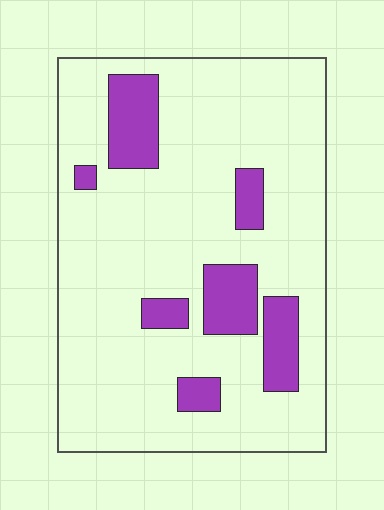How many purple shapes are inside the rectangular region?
7.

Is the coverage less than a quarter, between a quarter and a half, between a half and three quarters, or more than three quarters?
Less than a quarter.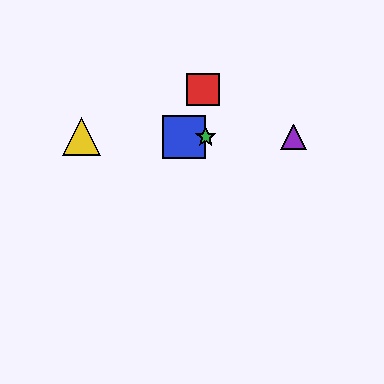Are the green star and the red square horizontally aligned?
No, the green star is at y≈137 and the red square is at y≈90.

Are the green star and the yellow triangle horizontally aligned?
Yes, both are at y≈137.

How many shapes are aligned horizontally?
4 shapes (the blue square, the green star, the yellow triangle, the purple triangle) are aligned horizontally.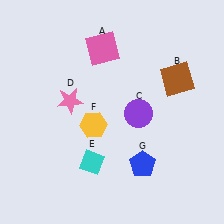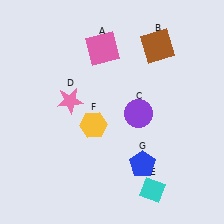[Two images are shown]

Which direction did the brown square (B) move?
The brown square (B) moved up.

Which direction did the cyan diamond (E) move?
The cyan diamond (E) moved right.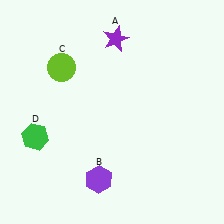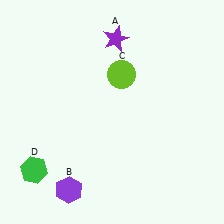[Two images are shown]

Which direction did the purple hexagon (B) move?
The purple hexagon (B) moved left.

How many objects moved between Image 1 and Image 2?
3 objects moved between the two images.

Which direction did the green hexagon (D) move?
The green hexagon (D) moved down.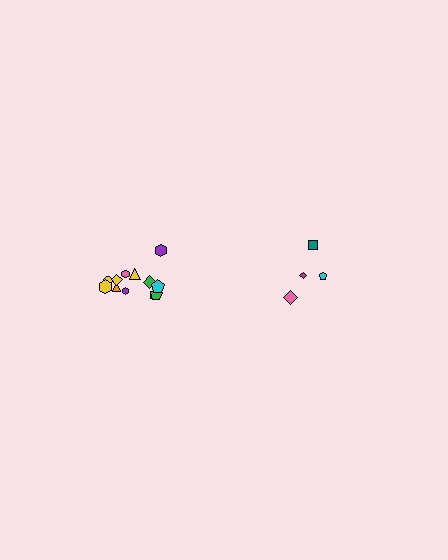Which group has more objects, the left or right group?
The left group.